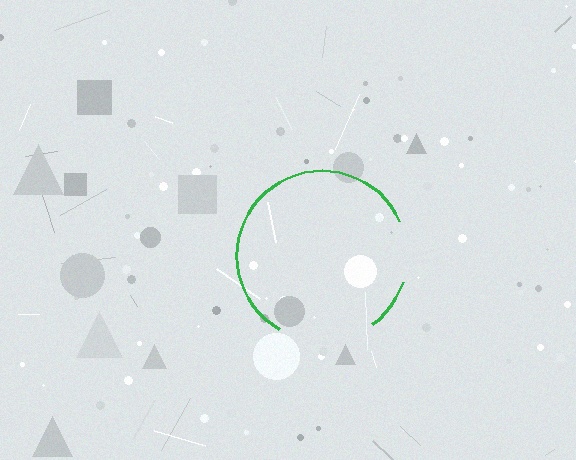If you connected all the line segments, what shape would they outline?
They would outline a circle.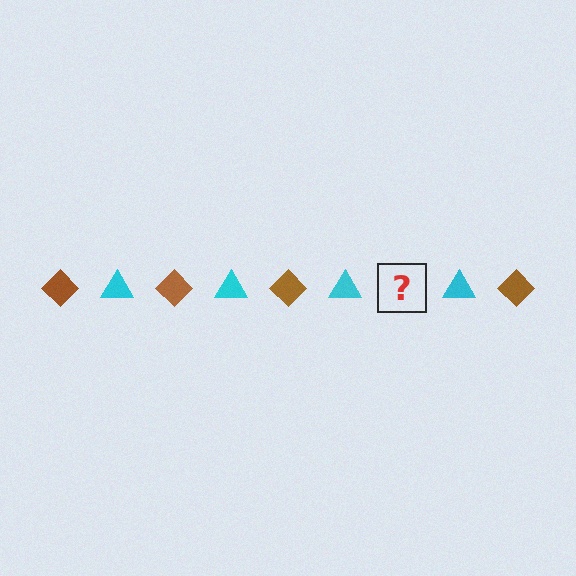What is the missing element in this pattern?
The missing element is a brown diamond.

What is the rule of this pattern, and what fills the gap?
The rule is that the pattern alternates between brown diamond and cyan triangle. The gap should be filled with a brown diamond.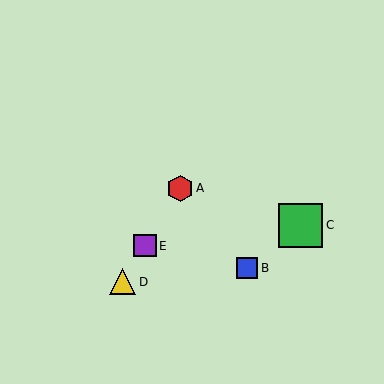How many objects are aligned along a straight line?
3 objects (A, D, E) are aligned along a straight line.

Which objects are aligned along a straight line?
Objects A, D, E are aligned along a straight line.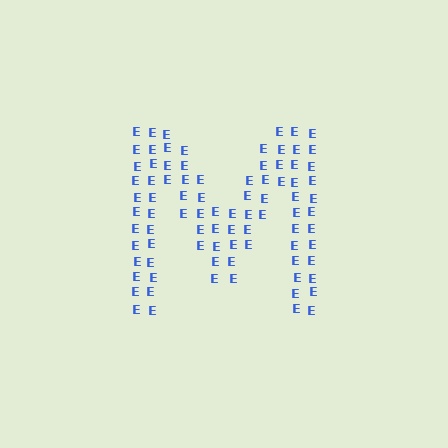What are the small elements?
The small elements are letter E's.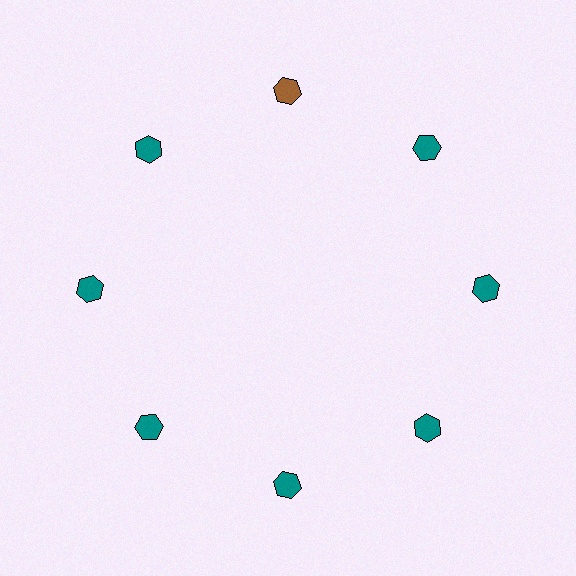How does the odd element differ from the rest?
It has a different color: brown instead of teal.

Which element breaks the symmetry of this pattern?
The brown hexagon at roughly the 12 o'clock position breaks the symmetry. All other shapes are teal hexagons.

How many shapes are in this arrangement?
There are 8 shapes arranged in a ring pattern.